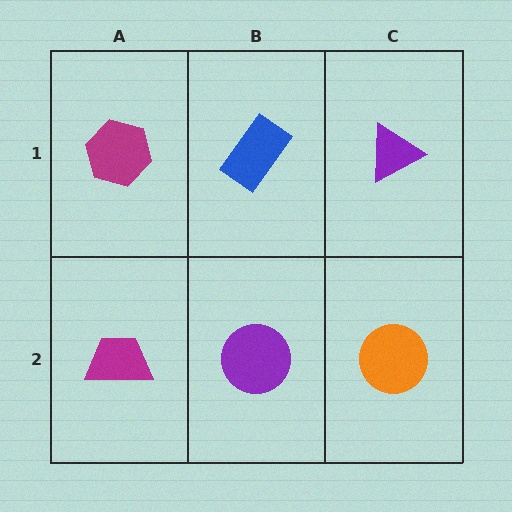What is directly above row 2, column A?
A magenta hexagon.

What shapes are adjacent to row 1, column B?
A purple circle (row 2, column B), a magenta hexagon (row 1, column A), a purple triangle (row 1, column C).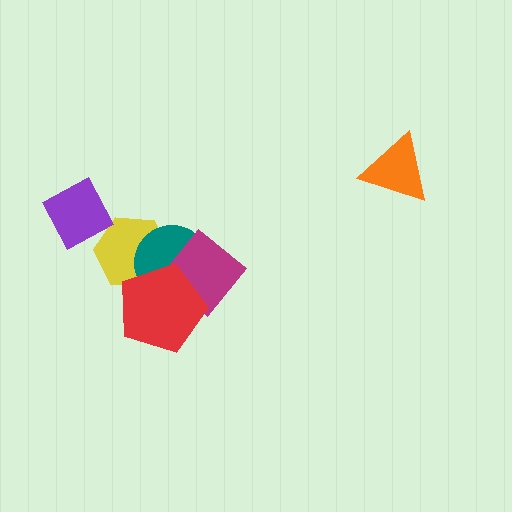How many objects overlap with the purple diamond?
1 object overlaps with the purple diamond.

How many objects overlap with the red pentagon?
3 objects overlap with the red pentagon.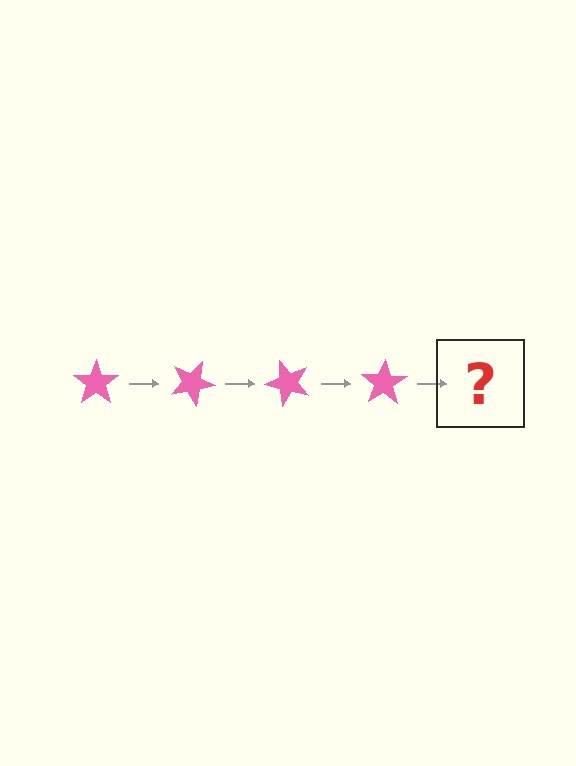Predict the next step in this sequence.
The next step is a pink star rotated 100 degrees.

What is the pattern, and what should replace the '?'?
The pattern is that the star rotates 25 degrees each step. The '?' should be a pink star rotated 100 degrees.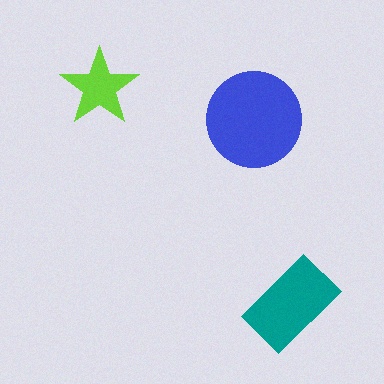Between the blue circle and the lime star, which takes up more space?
The blue circle.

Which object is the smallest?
The lime star.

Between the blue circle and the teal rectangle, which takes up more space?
The blue circle.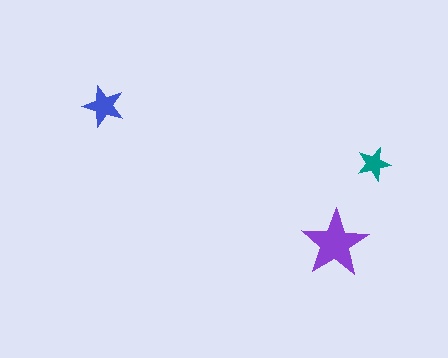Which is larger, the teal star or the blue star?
The blue one.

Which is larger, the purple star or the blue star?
The purple one.